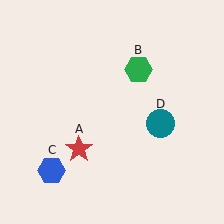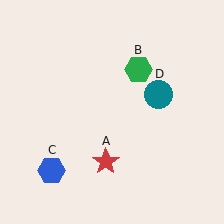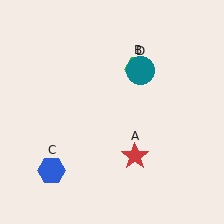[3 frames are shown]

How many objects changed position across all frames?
2 objects changed position: red star (object A), teal circle (object D).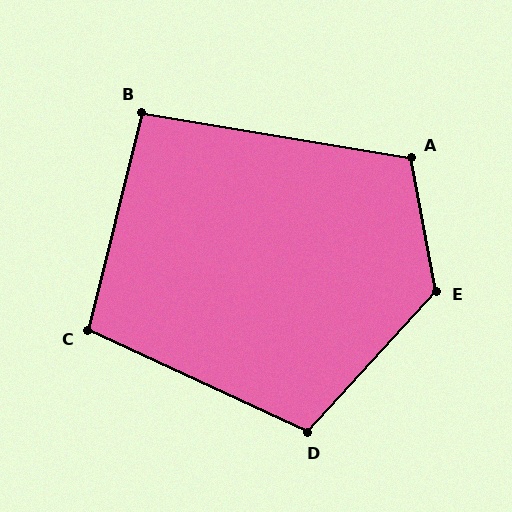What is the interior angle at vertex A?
Approximately 110 degrees (obtuse).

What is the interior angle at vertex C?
Approximately 101 degrees (obtuse).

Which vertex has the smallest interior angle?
B, at approximately 94 degrees.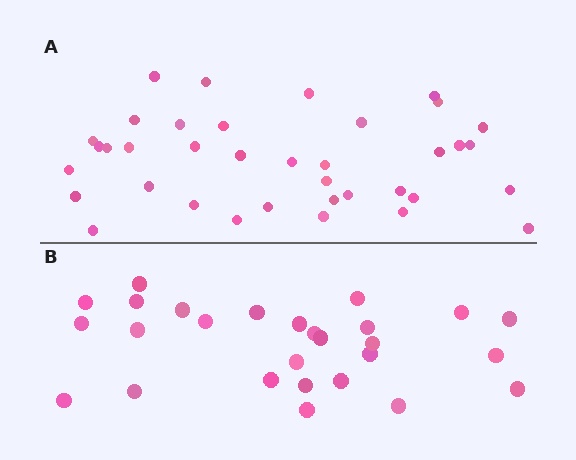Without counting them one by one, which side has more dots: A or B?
Region A (the top region) has more dots.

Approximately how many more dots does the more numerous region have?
Region A has roughly 10 or so more dots than region B.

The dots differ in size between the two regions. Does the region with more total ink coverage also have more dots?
No. Region B has more total ink coverage because its dots are larger, but region A actually contains more individual dots. Total area can be misleading — the number of items is what matters here.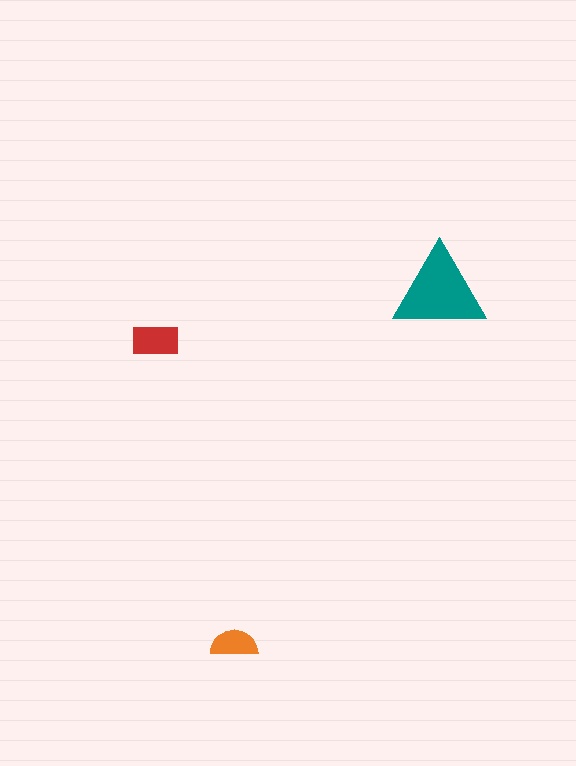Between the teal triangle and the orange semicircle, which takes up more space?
The teal triangle.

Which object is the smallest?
The orange semicircle.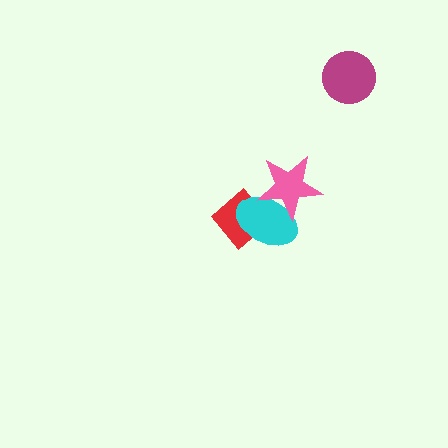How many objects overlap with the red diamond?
2 objects overlap with the red diamond.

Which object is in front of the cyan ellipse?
The pink star is in front of the cyan ellipse.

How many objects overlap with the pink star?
2 objects overlap with the pink star.